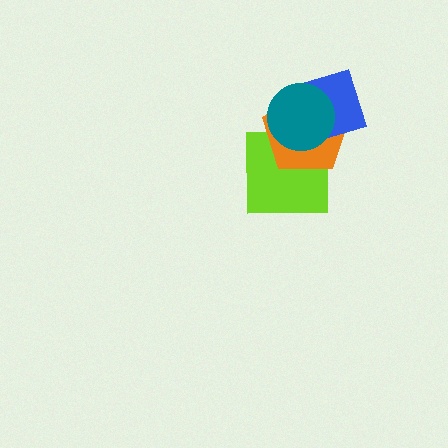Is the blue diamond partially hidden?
Yes, it is partially covered by another shape.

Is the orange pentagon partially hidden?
Yes, it is partially covered by another shape.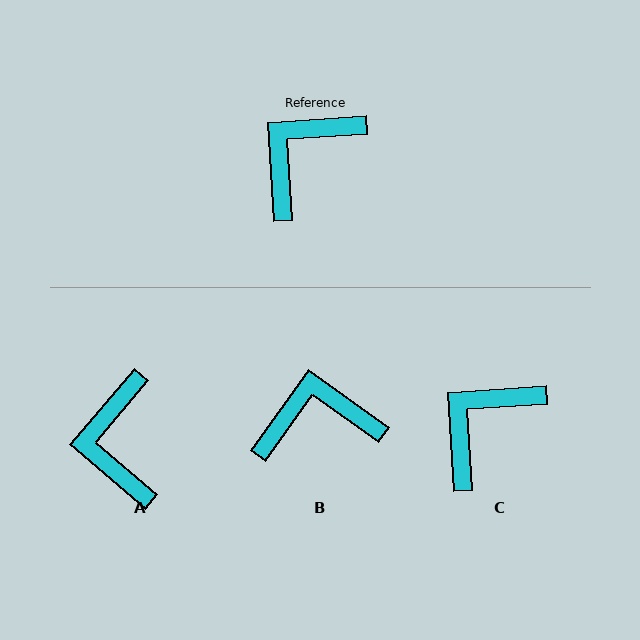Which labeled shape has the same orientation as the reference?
C.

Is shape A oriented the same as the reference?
No, it is off by about 46 degrees.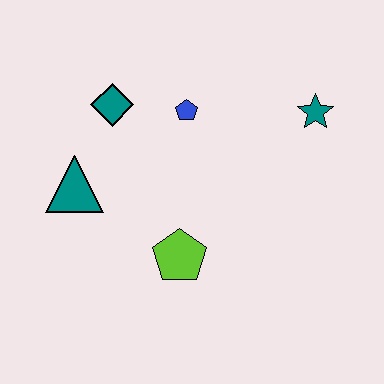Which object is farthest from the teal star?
The teal triangle is farthest from the teal star.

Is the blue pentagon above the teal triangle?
Yes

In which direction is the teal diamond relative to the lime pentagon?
The teal diamond is above the lime pentagon.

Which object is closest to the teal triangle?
The teal diamond is closest to the teal triangle.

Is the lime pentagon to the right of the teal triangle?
Yes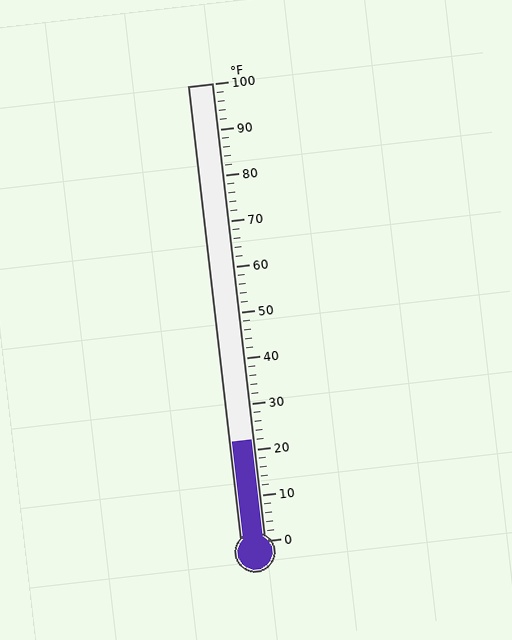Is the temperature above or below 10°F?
The temperature is above 10°F.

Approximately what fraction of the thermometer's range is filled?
The thermometer is filled to approximately 20% of its range.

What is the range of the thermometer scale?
The thermometer scale ranges from 0°F to 100°F.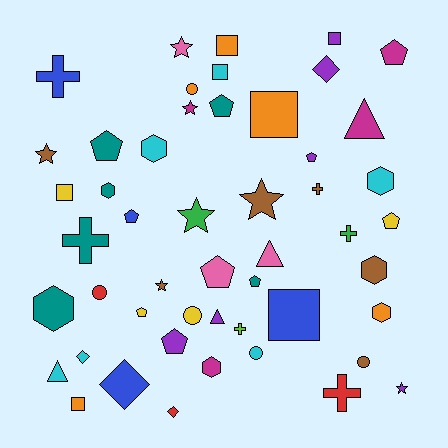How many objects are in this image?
There are 50 objects.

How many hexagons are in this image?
There are 7 hexagons.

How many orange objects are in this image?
There are 5 orange objects.